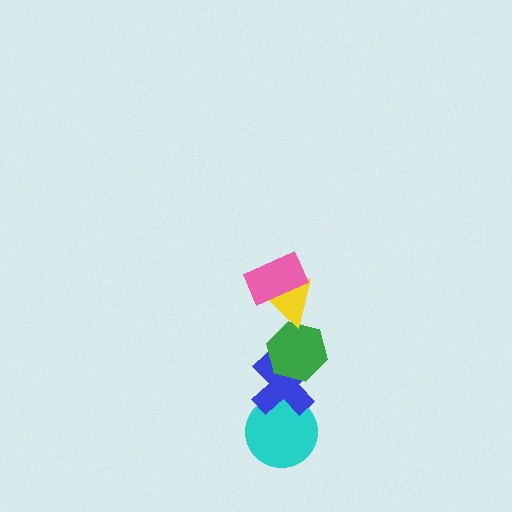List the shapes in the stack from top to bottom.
From top to bottom: the pink rectangle, the yellow triangle, the green hexagon, the blue cross, the cyan circle.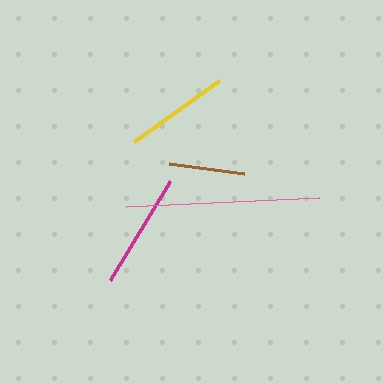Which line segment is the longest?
The pink line is the longest at approximately 194 pixels.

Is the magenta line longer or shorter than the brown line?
The magenta line is longer than the brown line.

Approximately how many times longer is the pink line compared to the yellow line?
The pink line is approximately 1.9 times the length of the yellow line.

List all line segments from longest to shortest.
From longest to shortest: pink, magenta, yellow, brown.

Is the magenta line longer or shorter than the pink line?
The pink line is longer than the magenta line.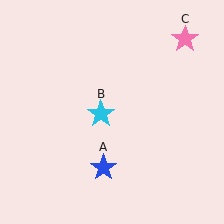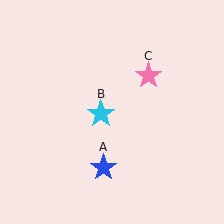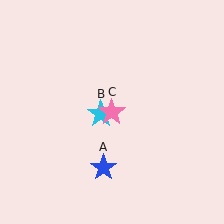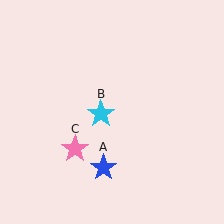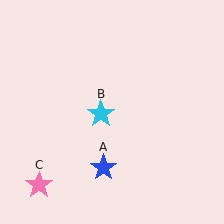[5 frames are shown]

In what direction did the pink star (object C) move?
The pink star (object C) moved down and to the left.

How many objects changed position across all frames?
1 object changed position: pink star (object C).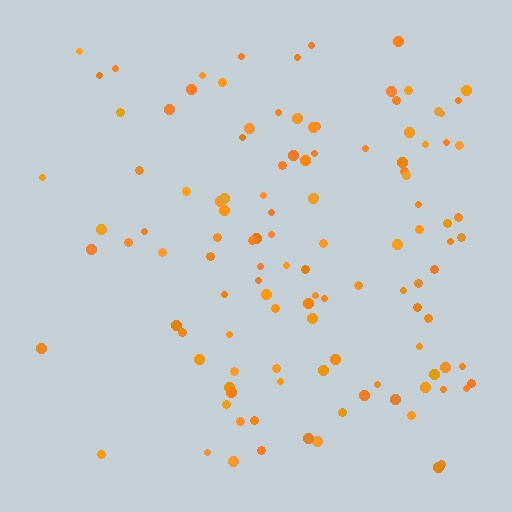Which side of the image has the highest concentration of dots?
The right.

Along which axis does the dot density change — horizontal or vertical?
Horizontal.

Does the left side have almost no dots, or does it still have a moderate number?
Still a moderate number, just noticeably fewer than the right.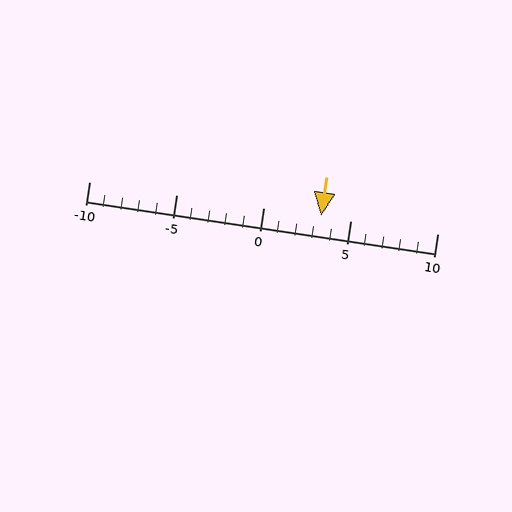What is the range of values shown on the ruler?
The ruler shows values from -10 to 10.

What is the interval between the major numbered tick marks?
The major tick marks are spaced 5 units apart.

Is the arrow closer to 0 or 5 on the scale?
The arrow is closer to 5.